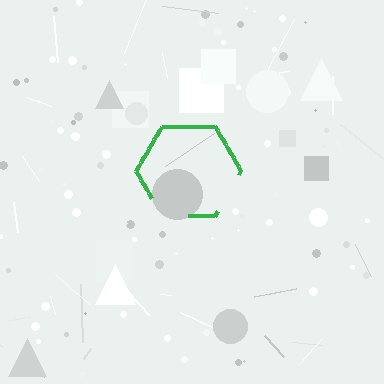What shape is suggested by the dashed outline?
The dashed outline suggests a hexagon.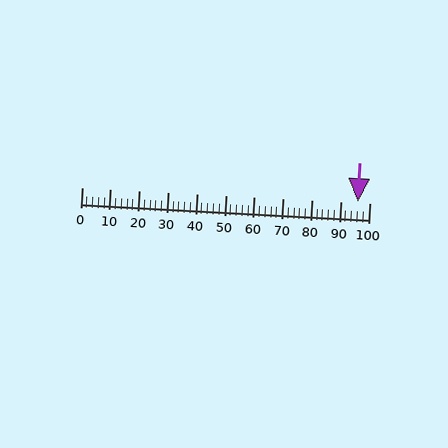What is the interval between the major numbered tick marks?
The major tick marks are spaced 10 units apart.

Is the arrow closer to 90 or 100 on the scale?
The arrow is closer to 100.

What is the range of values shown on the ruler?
The ruler shows values from 0 to 100.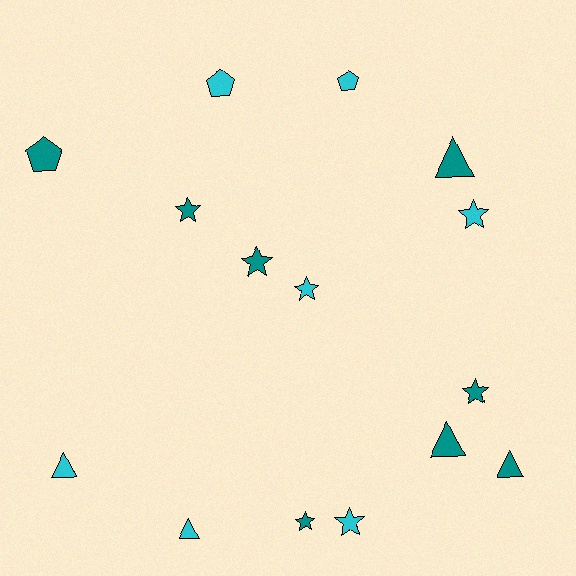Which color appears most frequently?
Teal, with 8 objects.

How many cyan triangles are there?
There are 2 cyan triangles.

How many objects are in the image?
There are 15 objects.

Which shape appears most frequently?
Star, with 7 objects.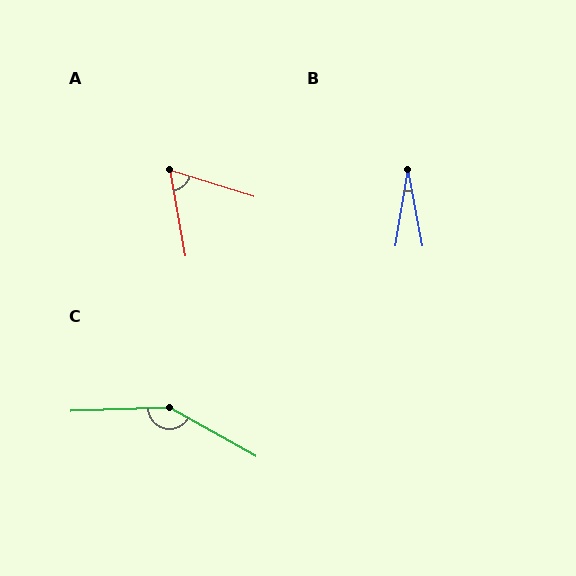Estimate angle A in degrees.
Approximately 62 degrees.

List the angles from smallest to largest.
B (20°), A (62°), C (149°).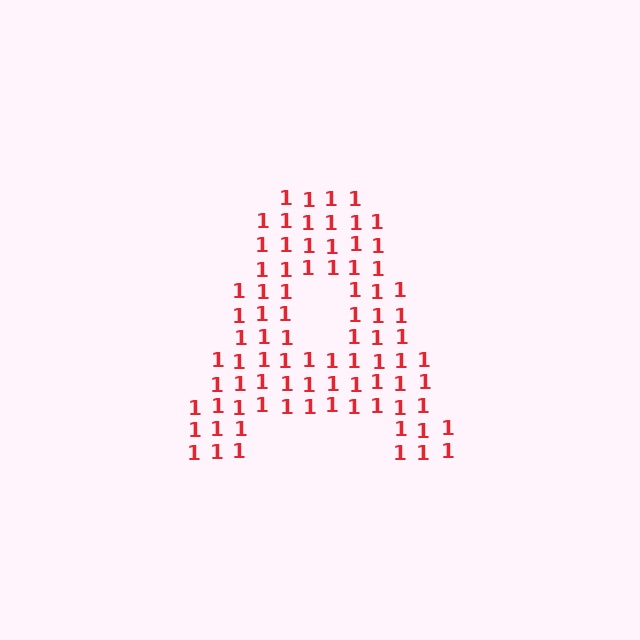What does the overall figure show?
The overall figure shows the letter A.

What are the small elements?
The small elements are digit 1's.